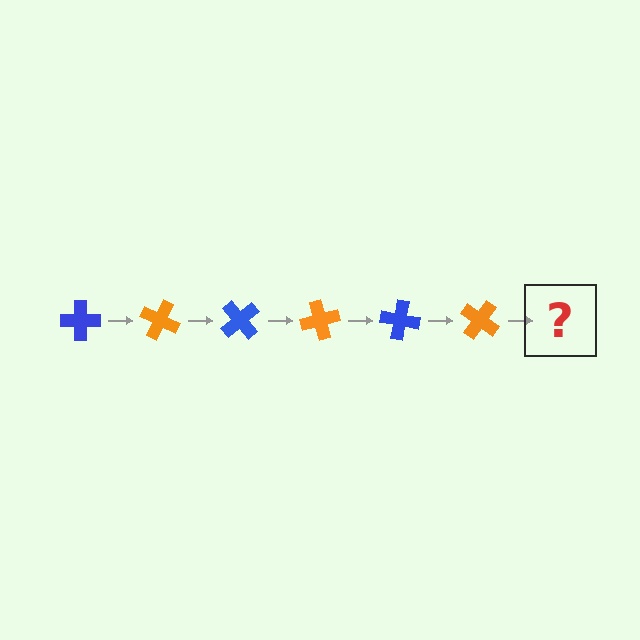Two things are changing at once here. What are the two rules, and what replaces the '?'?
The two rules are that it rotates 25 degrees each step and the color cycles through blue and orange. The '?' should be a blue cross, rotated 150 degrees from the start.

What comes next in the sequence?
The next element should be a blue cross, rotated 150 degrees from the start.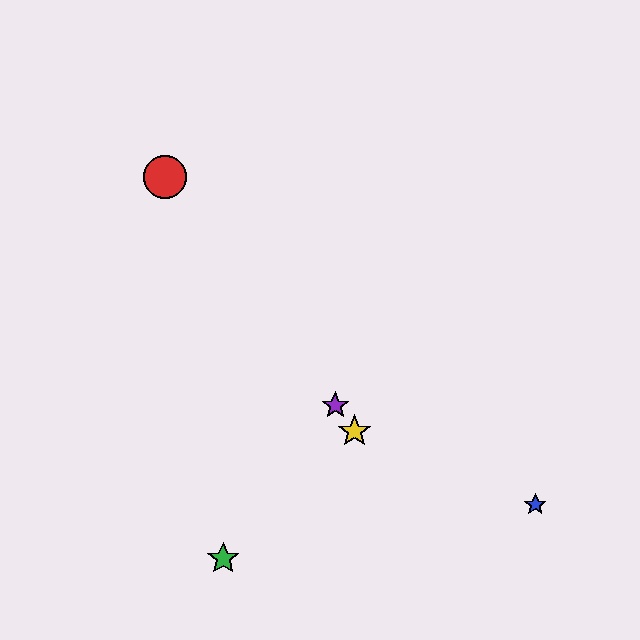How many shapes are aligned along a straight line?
3 shapes (the red circle, the yellow star, the purple star) are aligned along a straight line.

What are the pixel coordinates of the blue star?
The blue star is at (535, 505).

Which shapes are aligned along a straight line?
The red circle, the yellow star, the purple star are aligned along a straight line.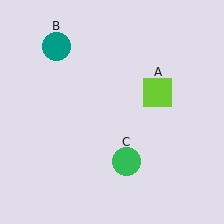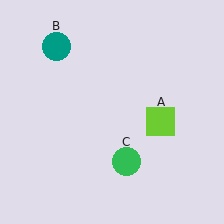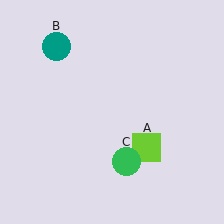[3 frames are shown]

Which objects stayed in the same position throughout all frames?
Teal circle (object B) and green circle (object C) remained stationary.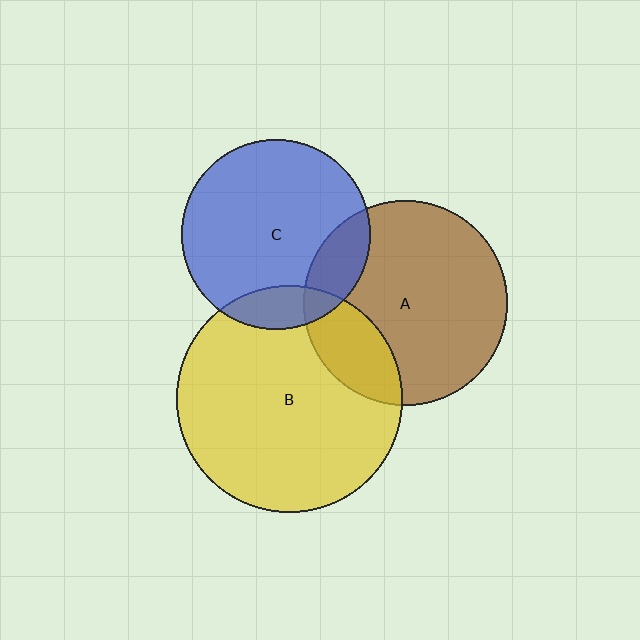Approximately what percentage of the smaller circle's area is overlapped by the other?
Approximately 15%.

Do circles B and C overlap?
Yes.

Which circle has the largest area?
Circle B (yellow).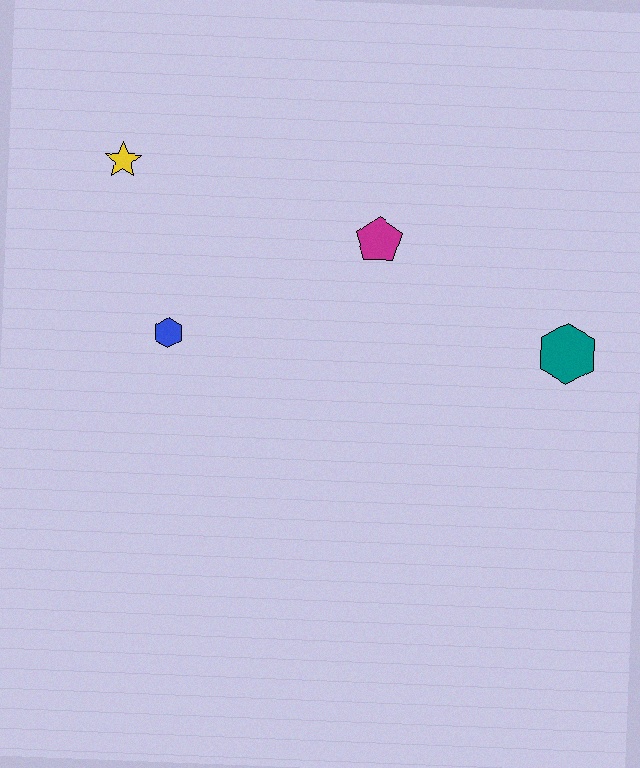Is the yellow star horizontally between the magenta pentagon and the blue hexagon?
No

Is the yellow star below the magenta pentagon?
No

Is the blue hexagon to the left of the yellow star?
No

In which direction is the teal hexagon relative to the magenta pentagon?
The teal hexagon is to the right of the magenta pentagon.